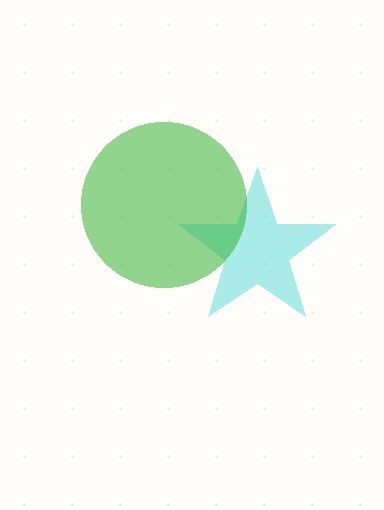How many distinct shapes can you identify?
There are 2 distinct shapes: a cyan star, a green circle.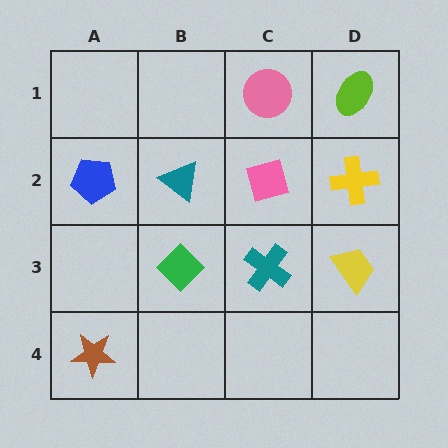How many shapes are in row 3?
3 shapes.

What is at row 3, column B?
A green diamond.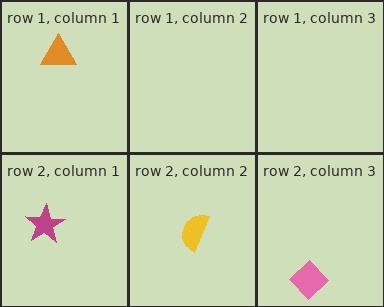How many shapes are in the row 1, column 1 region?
1.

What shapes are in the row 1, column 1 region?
The orange triangle.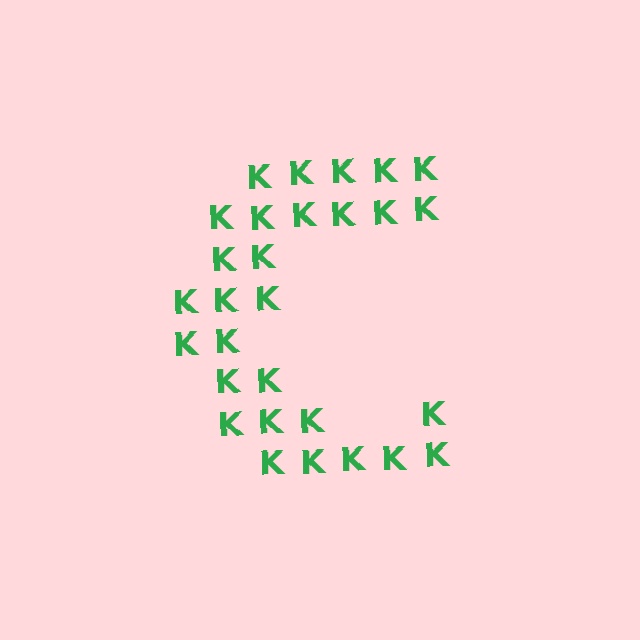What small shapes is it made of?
It is made of small letter K's.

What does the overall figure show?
The overall figure shows the letter C.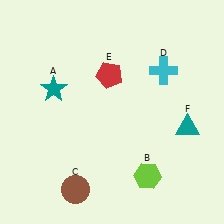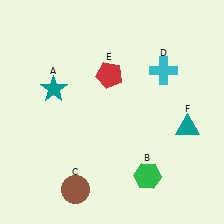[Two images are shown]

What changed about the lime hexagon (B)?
In Image 1, B is lime. In Image 2, it changed to green.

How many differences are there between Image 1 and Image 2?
There is 1 difference between the two images.